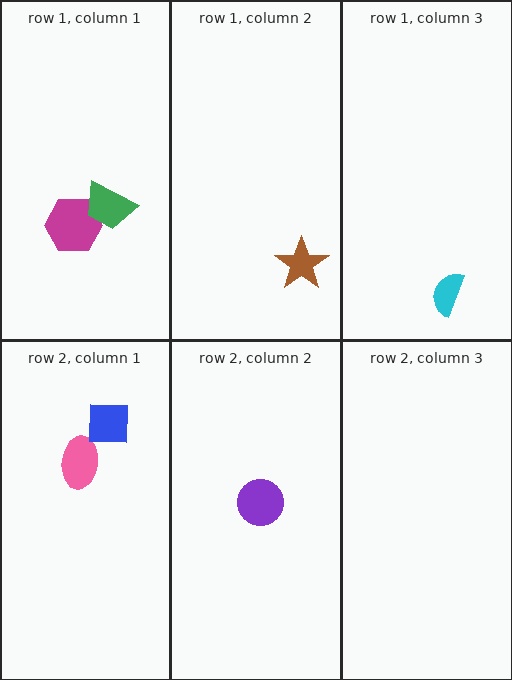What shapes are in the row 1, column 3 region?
The cyan semicircle.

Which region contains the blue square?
The row 2, column 1 region.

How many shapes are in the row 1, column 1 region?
2.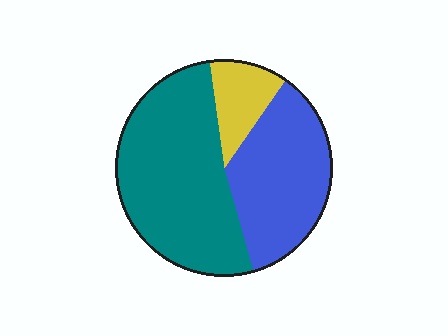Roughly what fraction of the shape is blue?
Blue covers 36% of the shape.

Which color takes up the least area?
Yellow, at roughly 10%.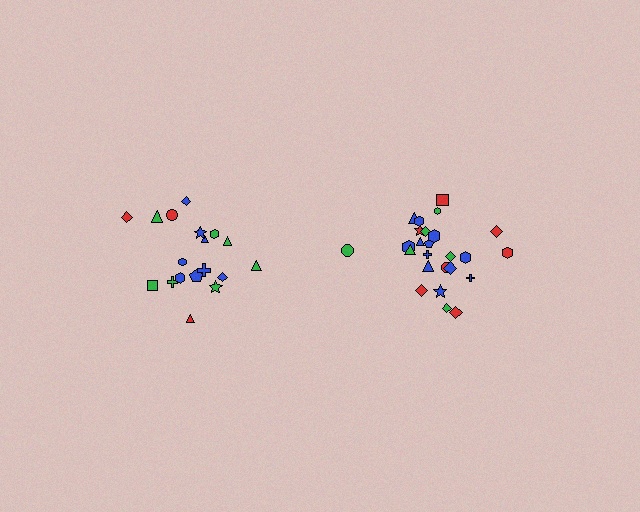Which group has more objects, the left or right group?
The right group.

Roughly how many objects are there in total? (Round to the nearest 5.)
Roughly 45 objects in total.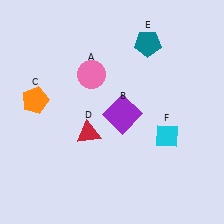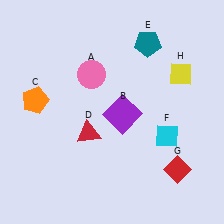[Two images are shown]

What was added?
A red diamond (G), a yellow diamond (H) were added in Image 2.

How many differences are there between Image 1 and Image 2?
There are 2 differences between the two images.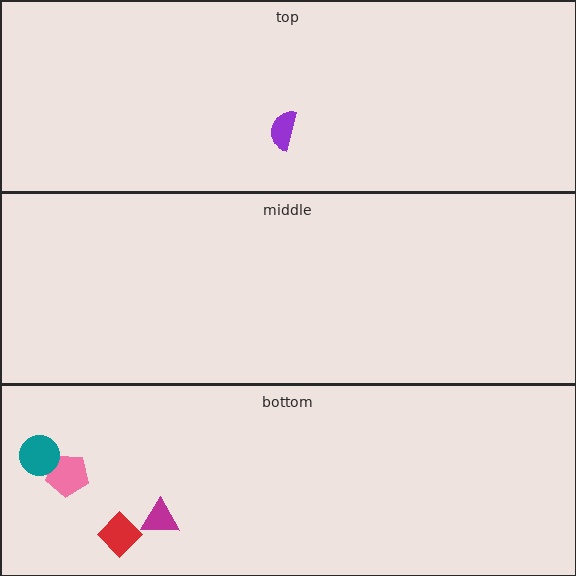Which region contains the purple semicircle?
The top region.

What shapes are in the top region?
The purple semicircle.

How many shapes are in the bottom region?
4.